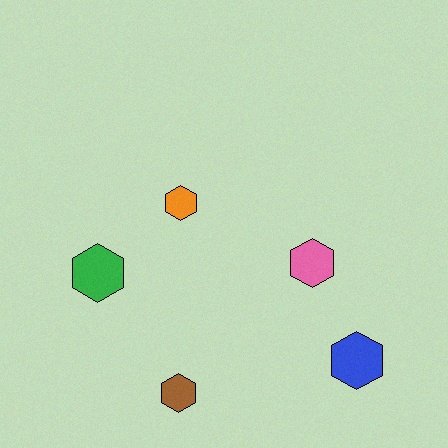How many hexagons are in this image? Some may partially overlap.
There are 5 hexagons.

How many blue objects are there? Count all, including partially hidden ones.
There is 1 blue object.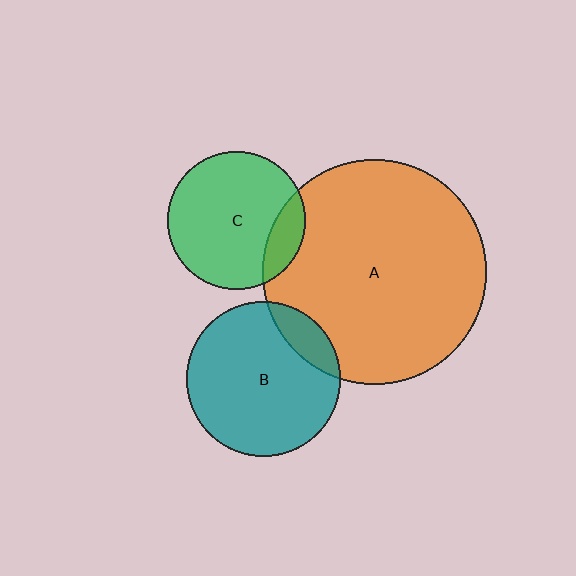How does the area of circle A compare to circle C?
Approximately 2.7 times.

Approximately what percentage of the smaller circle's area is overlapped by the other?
Approximately 15%.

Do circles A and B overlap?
Yes.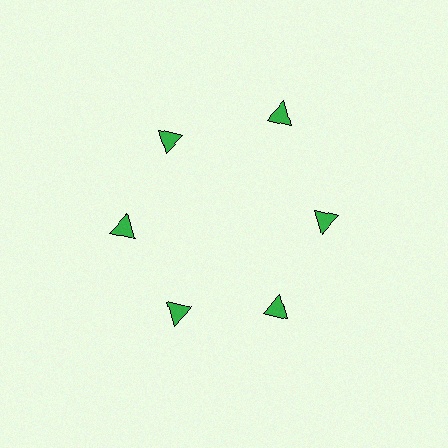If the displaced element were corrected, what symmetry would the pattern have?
It would have 6-fold rotational symmetry — the pattern would map onto itself every 60 degrees.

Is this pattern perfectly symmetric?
No. The 6 green triangles are arranged in a ring, but one element near the 1 o'clock position is pushed outward from the center, breaking the 6-fold rotational symmetry.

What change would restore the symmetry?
The symmetry would be restored by moving it inward, back onto the ring so that all 6 triangles sit at equal angles and equal distance from the center.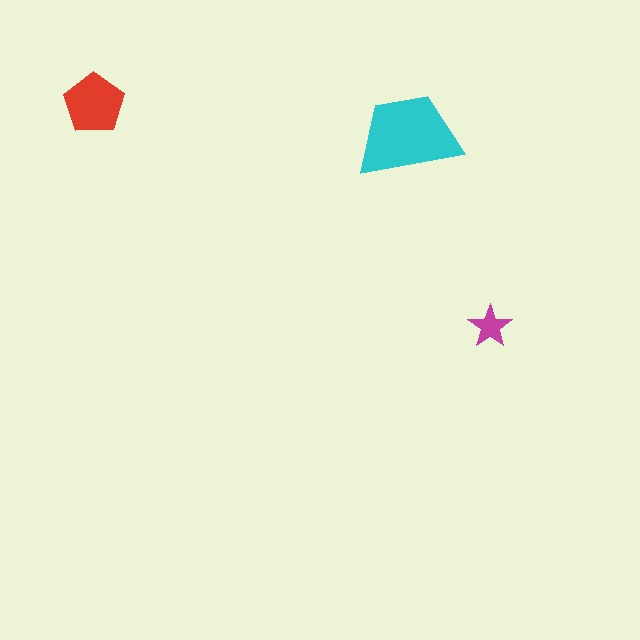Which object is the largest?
The cyan trapezoid.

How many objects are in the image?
There are 3 objects in the image.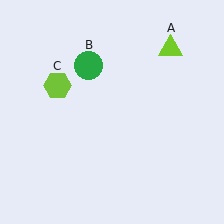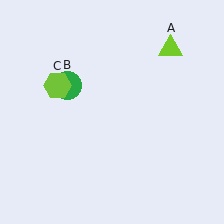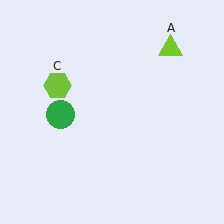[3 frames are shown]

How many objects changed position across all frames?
1 object changed position: green circle (object B).